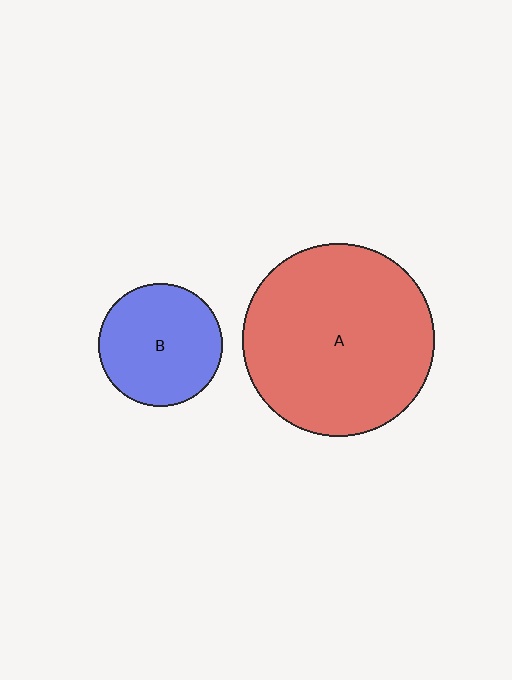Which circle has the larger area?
Circle A (red).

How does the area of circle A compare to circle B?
Approximately 2.4 times.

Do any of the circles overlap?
No, none of the circles overlap.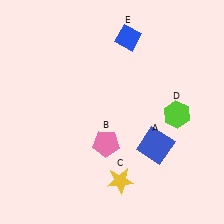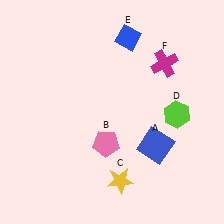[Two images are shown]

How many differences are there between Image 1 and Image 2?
There is 1 difference between the two images.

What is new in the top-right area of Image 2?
A magenta cross (F) was added in the top-right area of Image 2.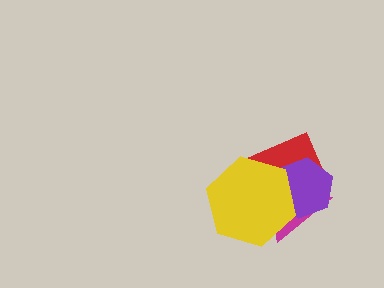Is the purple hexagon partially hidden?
Yes, it is partially covered by another shape.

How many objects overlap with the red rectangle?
3 objects overlap with the red rectangle.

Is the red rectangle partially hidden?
Yes, it is partially covered by another shape.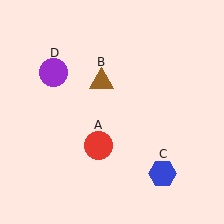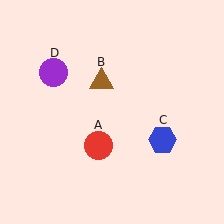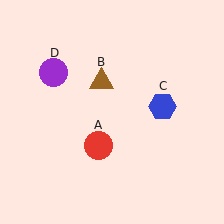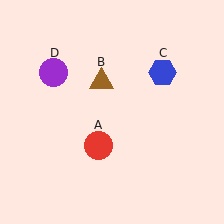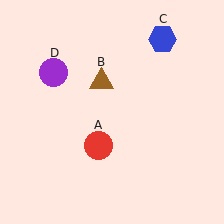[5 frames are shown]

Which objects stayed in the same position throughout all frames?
Red circle (object A) and brown triangle (object B) and purple circle (object D) remained stationary.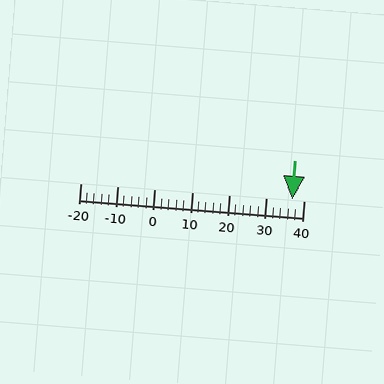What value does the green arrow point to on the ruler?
The green arrow points to approximately 37.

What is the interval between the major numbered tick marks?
The major tick marks are spaced 10 units apart.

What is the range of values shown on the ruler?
The ruler shows values from -20 to 40.